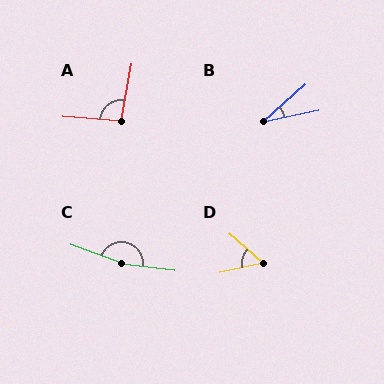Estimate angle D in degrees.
Approximately 54 degrees.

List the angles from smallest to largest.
B (30°), D (54°), A (96°), C (167°).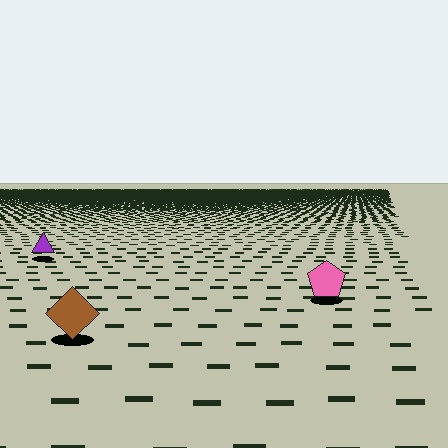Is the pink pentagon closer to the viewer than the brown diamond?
No. The brown diamond is closer — you can tell from the texture gradient: the ground texture is coarser near it.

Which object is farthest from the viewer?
The purple triangle is farthest from the viewer. It appears smaller and the ground texture around it is denser.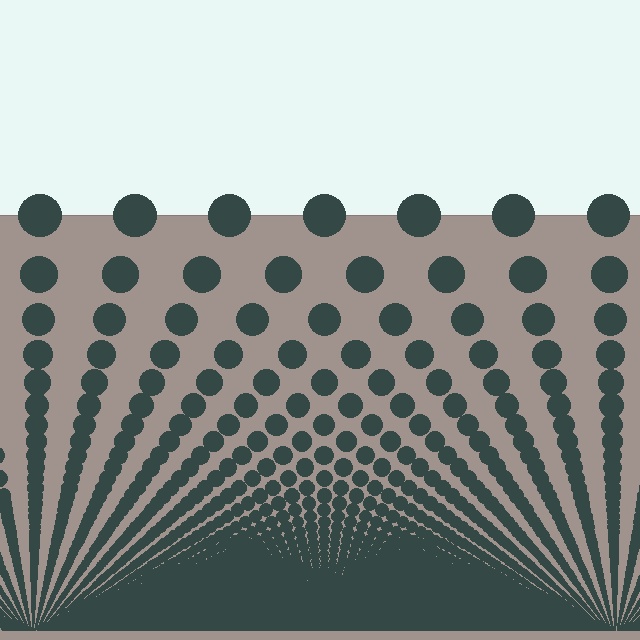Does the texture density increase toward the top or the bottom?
Density increases toward the bottom.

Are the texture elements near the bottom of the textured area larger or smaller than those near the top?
Smaller. The gradient is inverted — elements near the bottom are smaller and denser.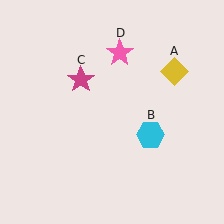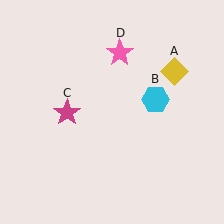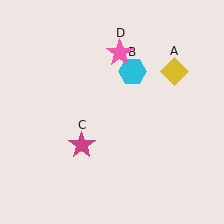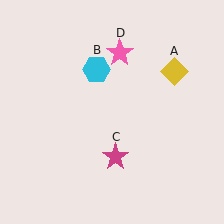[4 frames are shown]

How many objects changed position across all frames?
2 objects changed position: cyan hexagon (object B), magenta star (object C).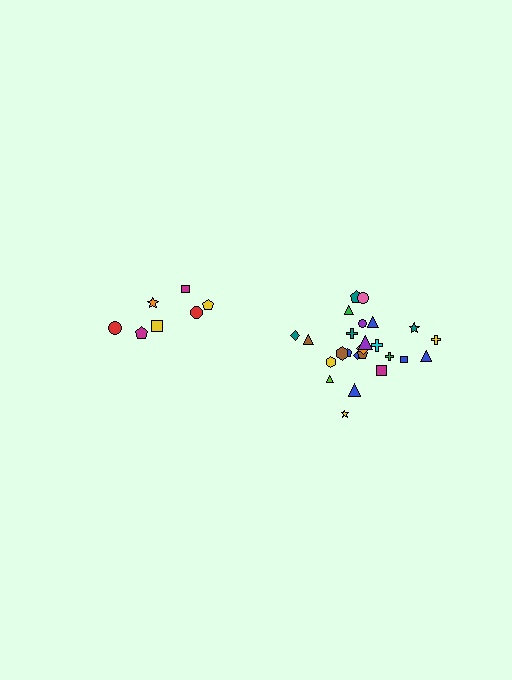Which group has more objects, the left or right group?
The right group.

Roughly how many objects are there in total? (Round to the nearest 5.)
Roughly 30 objects in total.